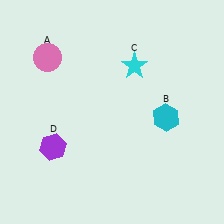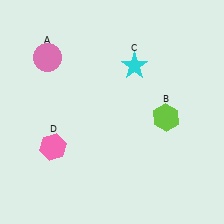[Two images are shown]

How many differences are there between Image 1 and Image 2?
There are 2 differences between the two images.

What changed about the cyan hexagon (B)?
In Image 1, B is cyan. In Image 2, it changed to lime.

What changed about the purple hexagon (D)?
In Image 1, D is purple. In Image 2, it changed to pink.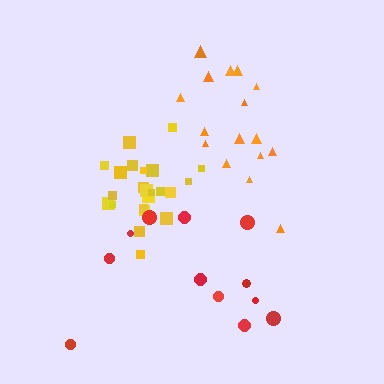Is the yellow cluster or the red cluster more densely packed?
Yellow.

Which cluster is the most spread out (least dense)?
Red.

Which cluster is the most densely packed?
Yellow.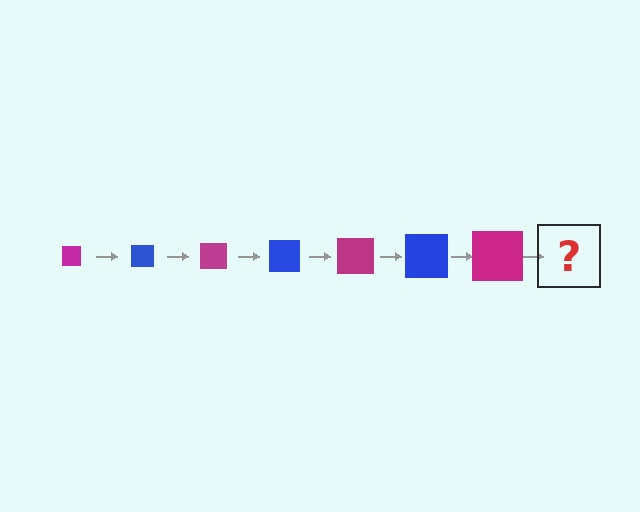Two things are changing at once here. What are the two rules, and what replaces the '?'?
The two rules are that the square grows larger each step and the color cycles through magenta and blue. The '?' should be a blue square, larger than the previous one.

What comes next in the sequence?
The next element should be a blue square, larger than the previous one.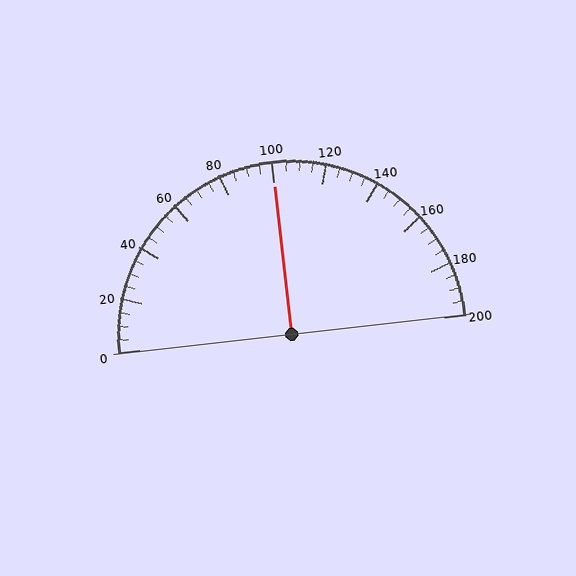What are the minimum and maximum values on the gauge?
The gauge ranges from 0 to 200.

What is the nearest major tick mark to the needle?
The nearest major tick mark is 100.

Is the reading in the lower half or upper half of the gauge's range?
The reading is in the upper half of the range (0 to 200).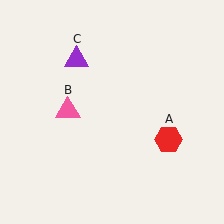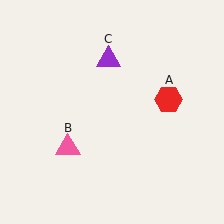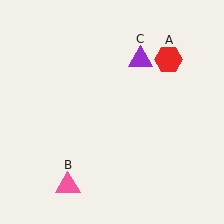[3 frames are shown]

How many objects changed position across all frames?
3 objects changed position: red hexagon (object A), pink triangle (object B), purple triangle (object C).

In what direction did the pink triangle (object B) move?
The pink triangle (object B) moved down.